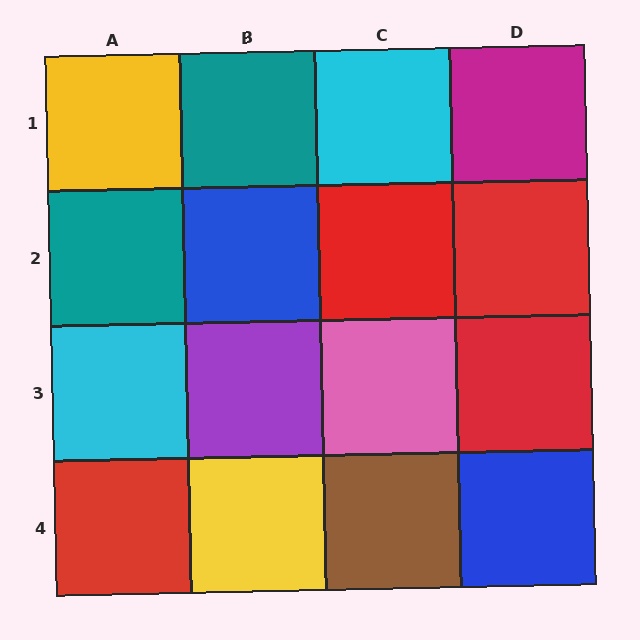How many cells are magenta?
1 cell is magenta.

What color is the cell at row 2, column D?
Red.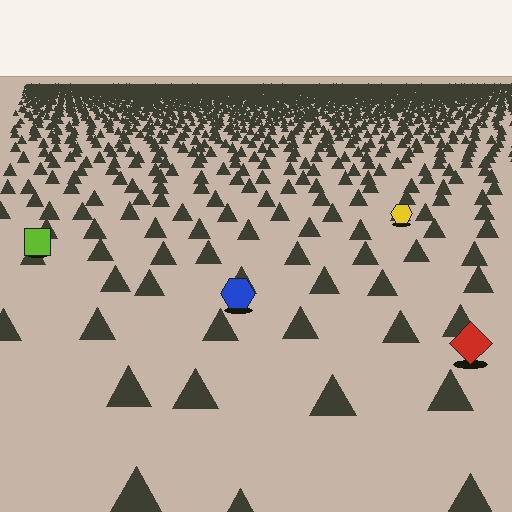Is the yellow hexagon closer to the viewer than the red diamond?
No. The red diamond is closer — you can tell from the texture gradient: the ground texture is coarser near it.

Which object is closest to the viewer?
The red diamond is closest. The texture marks near it are larger and more spread out.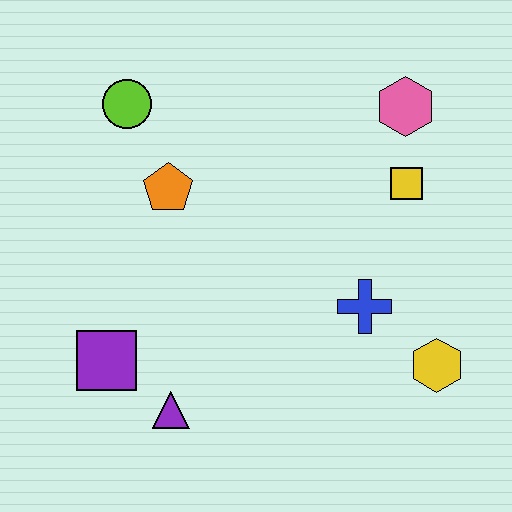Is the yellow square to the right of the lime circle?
Yes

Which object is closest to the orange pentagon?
The lime circle is closest to the orange pentagon.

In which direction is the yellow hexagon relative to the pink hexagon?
The yellow hexagon is below the pink hexagon.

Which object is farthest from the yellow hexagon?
The lime circle is farthest from the yellow hexagon.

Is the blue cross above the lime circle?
No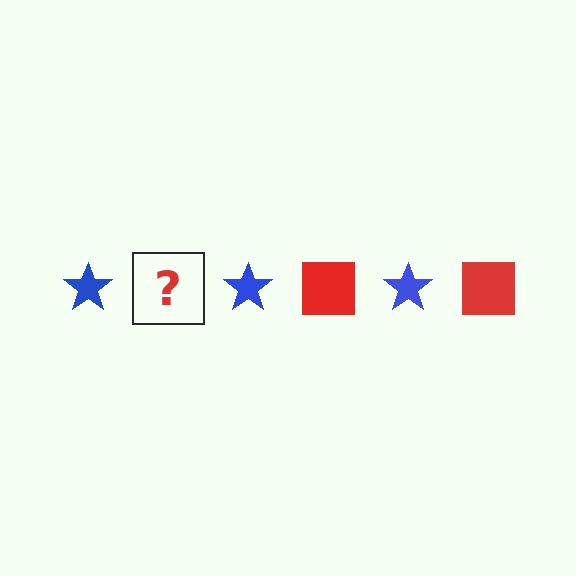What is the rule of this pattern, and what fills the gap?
The rule is that the pattern alternates between blue star and red square. The gap should be filled with a red square.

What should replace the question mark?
The question mark should be replaced with a red square.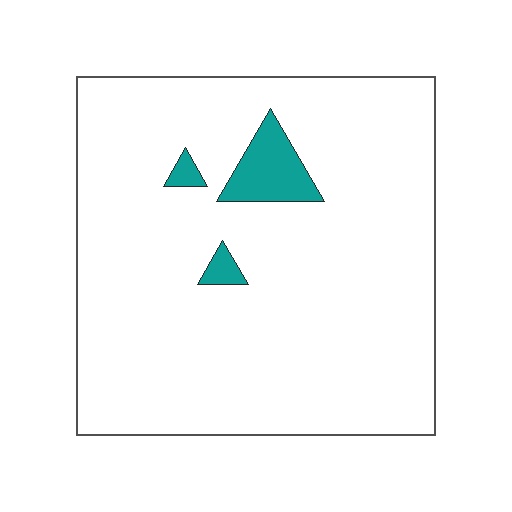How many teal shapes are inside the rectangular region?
3.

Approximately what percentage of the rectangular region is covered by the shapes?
Approximately 5%.